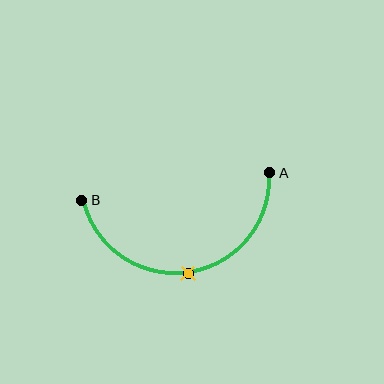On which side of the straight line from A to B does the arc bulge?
The arc bulges below the straight line connecting A and B.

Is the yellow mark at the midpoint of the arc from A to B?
Yes. The yellow mark lies on the arc at equal arc-length from both A and B — it is the arc midpoint.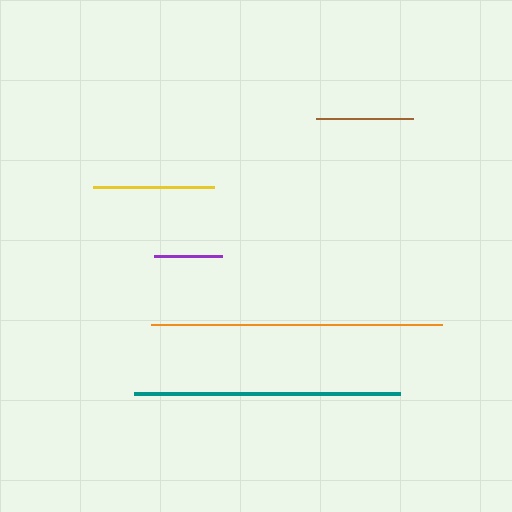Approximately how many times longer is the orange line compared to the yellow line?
The orange line is approximately 2.4 times the length of the yellow line.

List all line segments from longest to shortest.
From longest to shortest: orange, teal, yellow, brown, purple.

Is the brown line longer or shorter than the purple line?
The brown line is longer than the purple line.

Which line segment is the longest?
The orange line is the longest at approximately 291 pixels.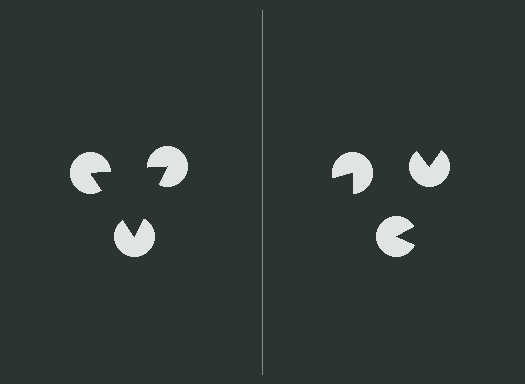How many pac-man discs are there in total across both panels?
6 — 3 on each side.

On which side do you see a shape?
An illusory triangle appears on the left side. On the right side the wedge cuts are rotated, so no coherent shape forms.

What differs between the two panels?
The pac-man discs are positioned identically on both sides; only the wedge orientations differ. On the left they align to a triangle; on the right they are misaligned.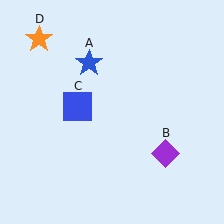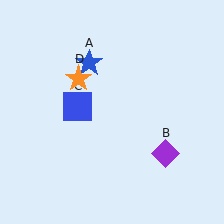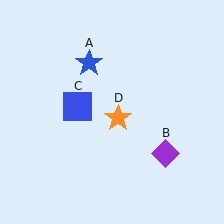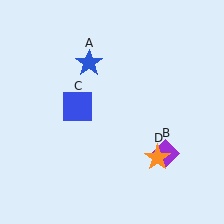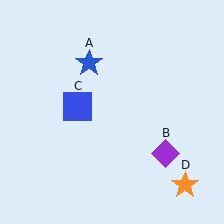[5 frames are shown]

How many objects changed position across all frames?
1 object changed position: orange star (object D).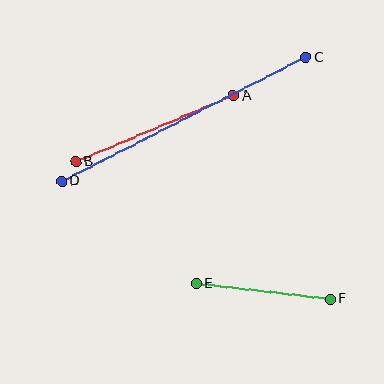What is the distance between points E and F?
The distance is approximately 135 pixels.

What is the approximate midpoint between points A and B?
The midpoint is at approximately (154, 129) pixels.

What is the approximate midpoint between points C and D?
The midpoint is at approximately (184, 119) pixels.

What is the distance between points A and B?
The distance is approximately 171 pixels.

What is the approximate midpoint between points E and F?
The midpoint is at approximately (263, 291) pixels.